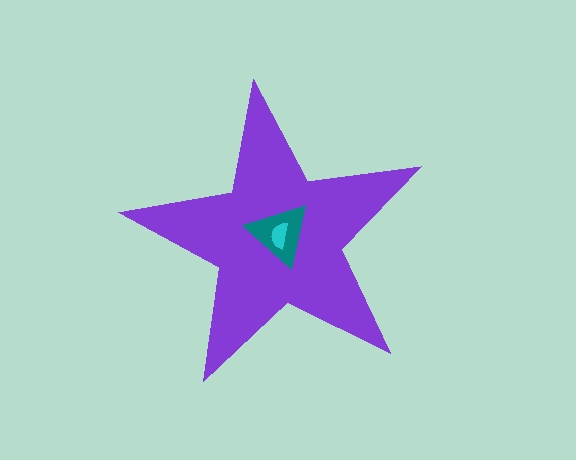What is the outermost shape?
The purple star.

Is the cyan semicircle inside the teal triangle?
Yes.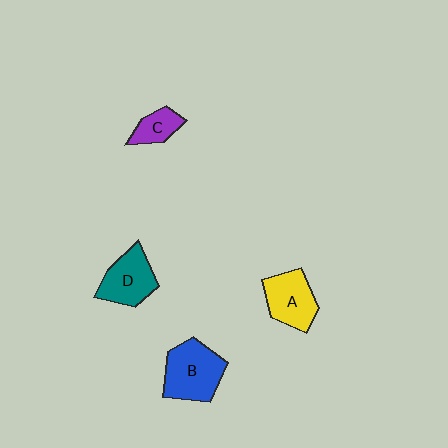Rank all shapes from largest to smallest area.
From largest to smallest: B (blue), D (teal), A (yellow), C (purple).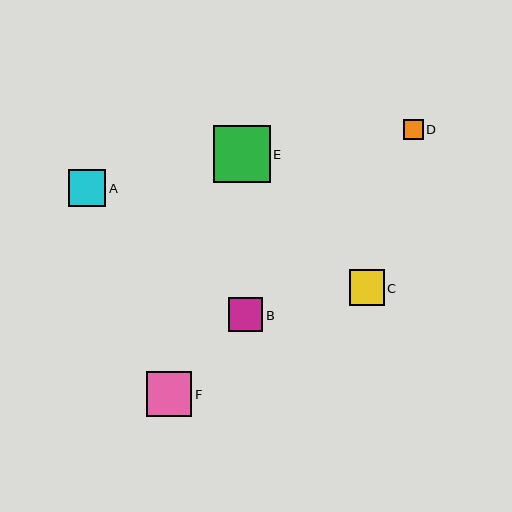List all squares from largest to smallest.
From largest to smallest: E, F, A, C, B, D.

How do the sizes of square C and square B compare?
Square C and square B are approximately the same size.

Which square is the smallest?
Square D is the smallest with a size of approximately 20 pixels.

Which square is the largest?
Square E is the largest with a size of approximately 57 pixels.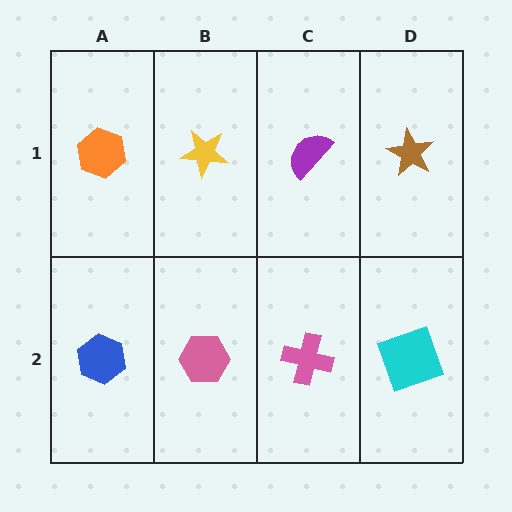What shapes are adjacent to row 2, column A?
An orange hexagon (row 1, column A), a pink hexagon (row 2, column B).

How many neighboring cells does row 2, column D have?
2.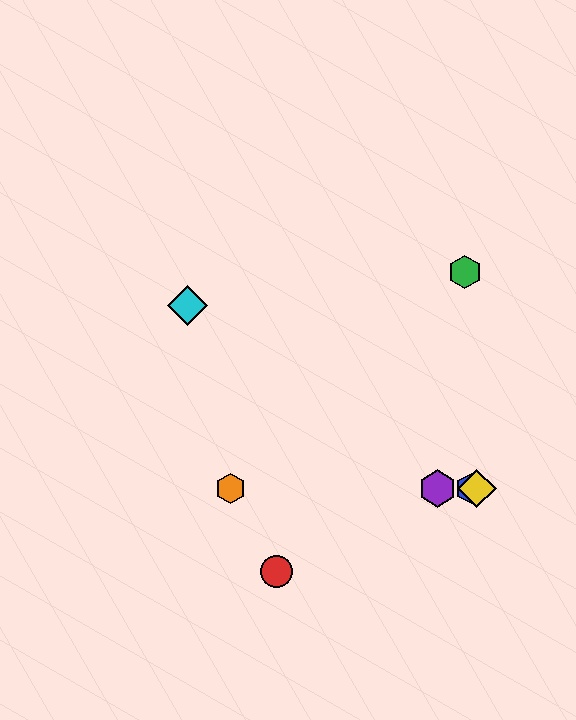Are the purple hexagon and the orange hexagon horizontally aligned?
Yes, both are at y≈489.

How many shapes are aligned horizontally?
4 shapes (the blue hexagon, the yellow diamond, the purple hexagon, the orange hexagon) are aligned horizontally.